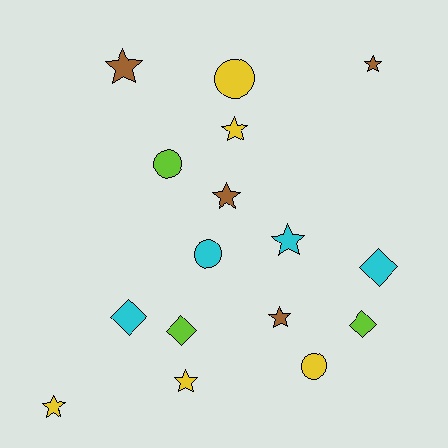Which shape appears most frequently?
Star, with 8 objects.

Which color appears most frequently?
Yellow, with 5 objects.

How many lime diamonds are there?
There are 2 lime diamonds.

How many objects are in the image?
There are 16 objects.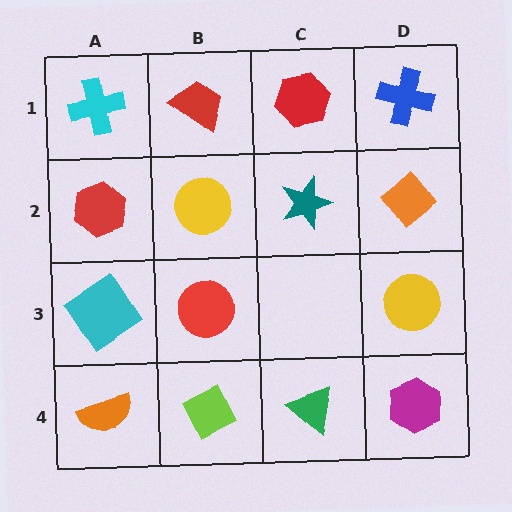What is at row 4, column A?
An orange semicircle.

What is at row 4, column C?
A green triangle.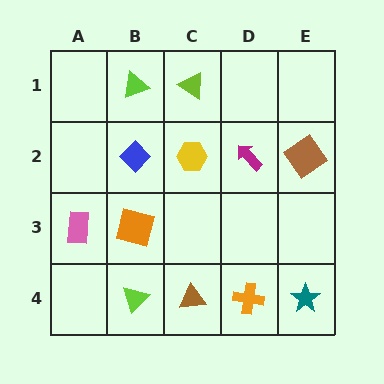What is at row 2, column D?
A magenta arrow.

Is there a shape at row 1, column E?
No, that cell is empty.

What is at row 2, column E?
A brown diamond.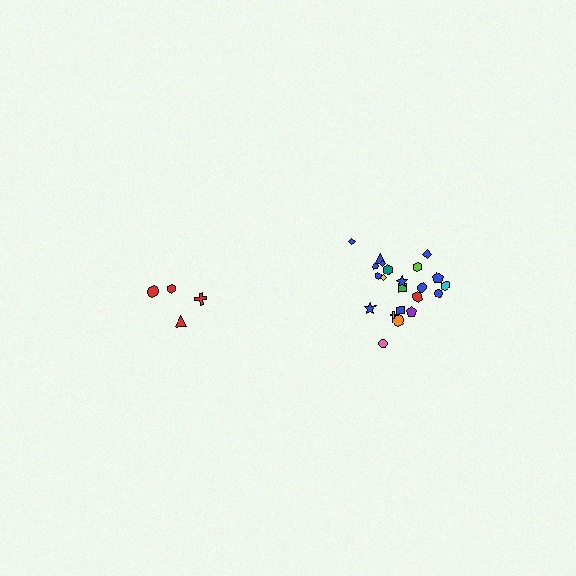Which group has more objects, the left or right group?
The right group.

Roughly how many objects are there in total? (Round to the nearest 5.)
Roughly 25 objects in total.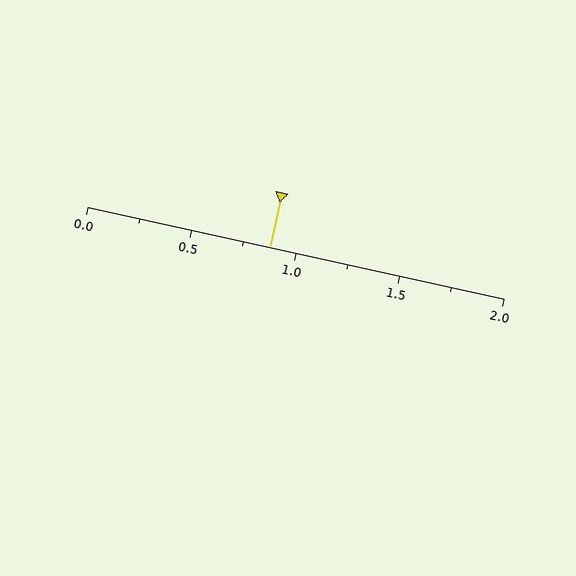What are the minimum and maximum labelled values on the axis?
The axis runs from 0.0 to 2.0.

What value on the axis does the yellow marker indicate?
The marker indicates approximately 0.88.